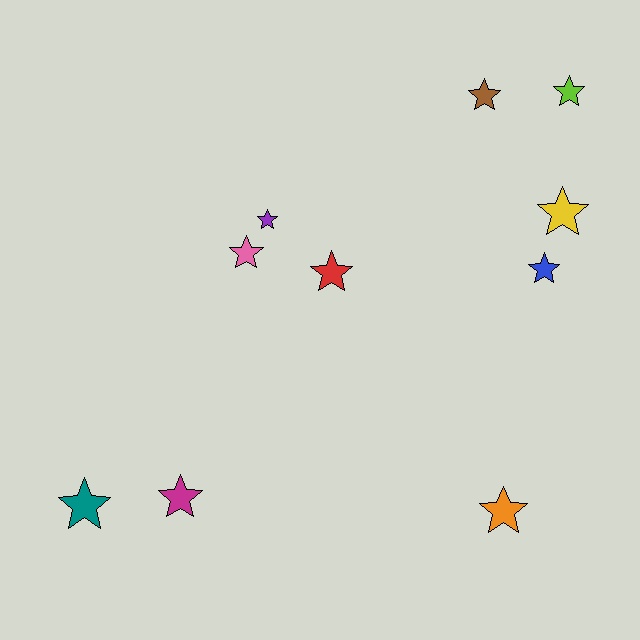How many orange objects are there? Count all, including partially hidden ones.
There is 1 orange object.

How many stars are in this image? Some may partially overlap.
There are 10 stars.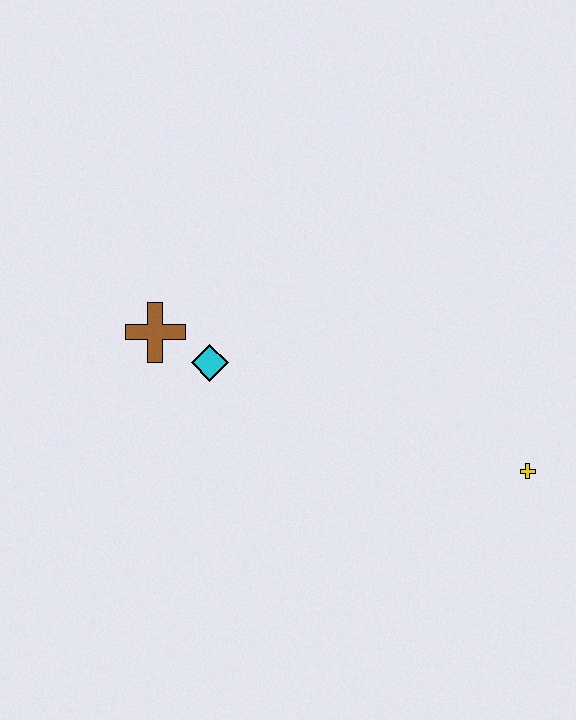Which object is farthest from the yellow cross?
The brown cross is farthest from the yellow cross.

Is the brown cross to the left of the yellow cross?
Yes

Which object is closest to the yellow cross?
The cyan diamond is closest to the yellow cross.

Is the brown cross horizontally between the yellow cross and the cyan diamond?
No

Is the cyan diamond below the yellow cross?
No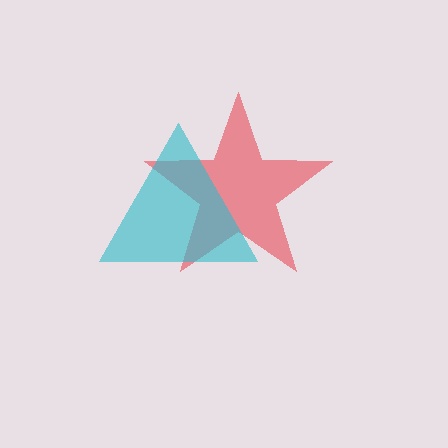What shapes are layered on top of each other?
The layered shapes are: a red star, a cyan triangle.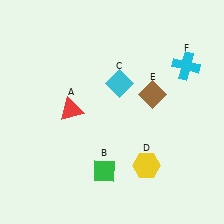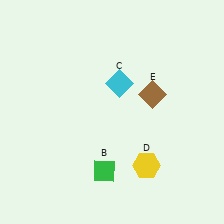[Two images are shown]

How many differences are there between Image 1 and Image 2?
There are 2 differences between the two images.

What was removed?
The cyan cross (F), the red triangle (A) were removed in Image 2.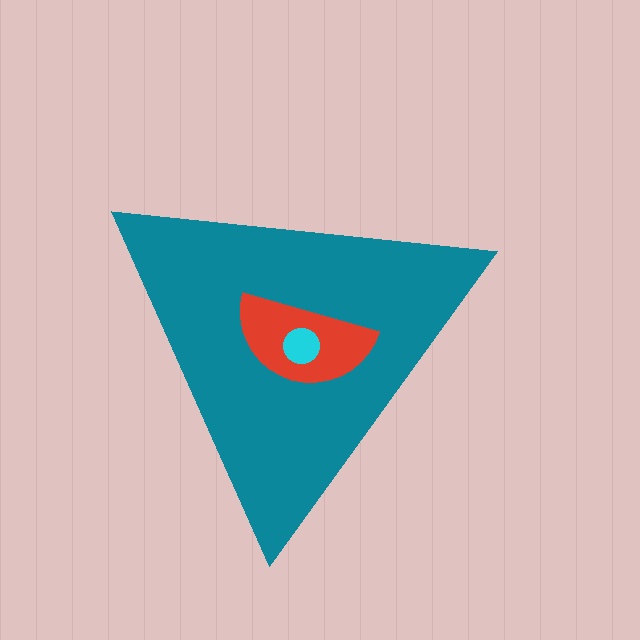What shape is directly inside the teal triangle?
The red semicircle.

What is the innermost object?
The cyan circle.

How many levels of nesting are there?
3.